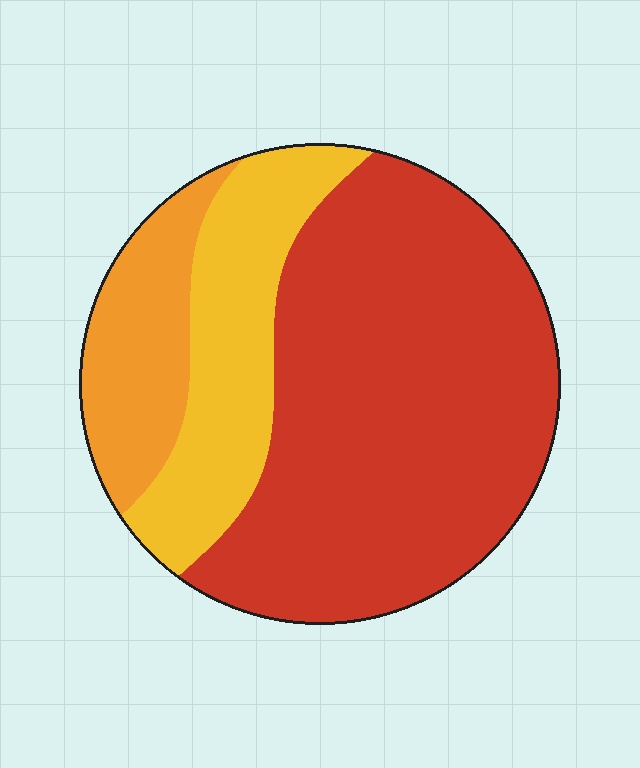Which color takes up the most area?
Red, at roughly 65%.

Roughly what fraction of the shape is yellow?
Yellow takes up about one fifth (1/5) of the shape.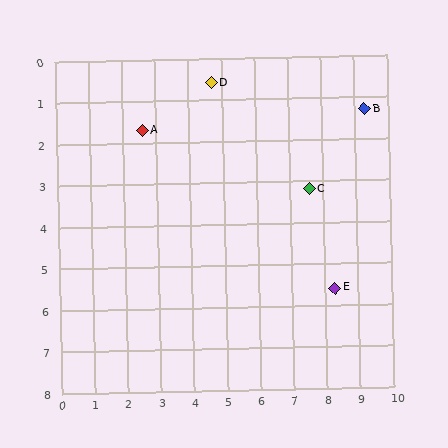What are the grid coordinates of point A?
Point A is at approximately (2.6, 1.7).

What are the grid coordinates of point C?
Point C is at approximately (7.6, 3.2).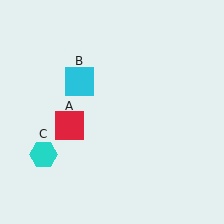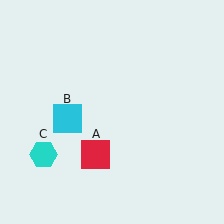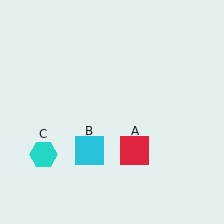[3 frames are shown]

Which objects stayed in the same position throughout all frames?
Cyan hexagon (object C) remained stationary.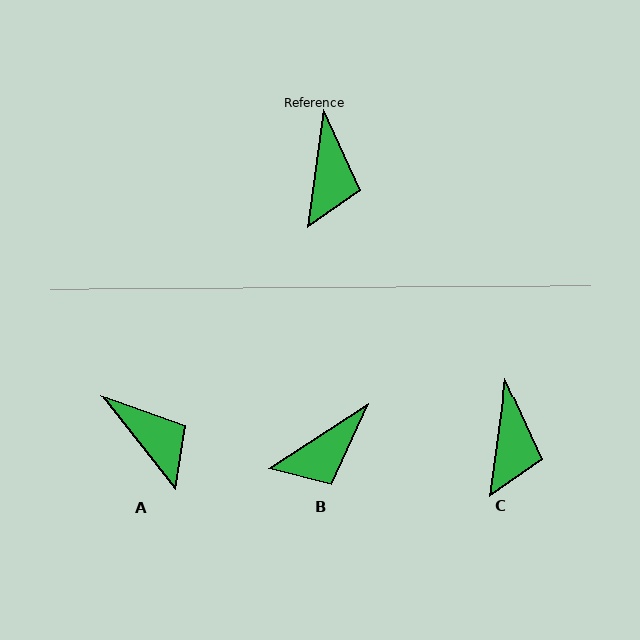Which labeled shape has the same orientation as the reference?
C.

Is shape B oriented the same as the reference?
No, it is off by about 49 degrees.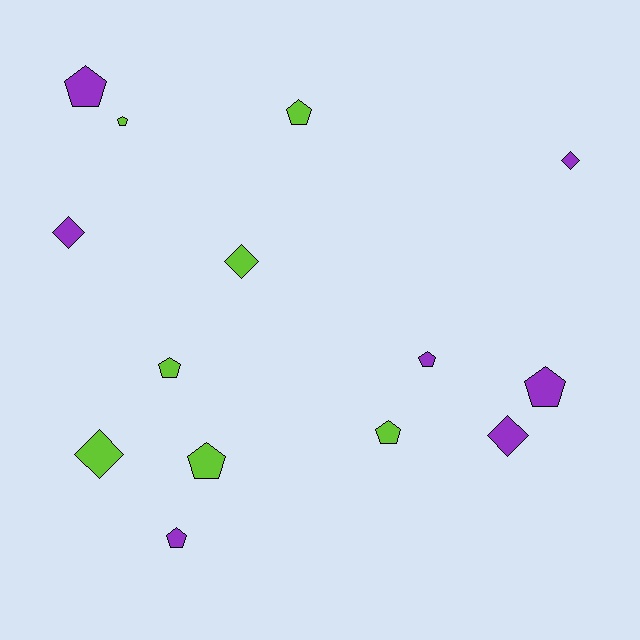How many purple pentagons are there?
There are 4 purple pentagons.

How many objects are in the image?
There are 14 objects.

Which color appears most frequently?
Purple, with 7 objects.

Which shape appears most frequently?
Pentagon, with 9 objects.